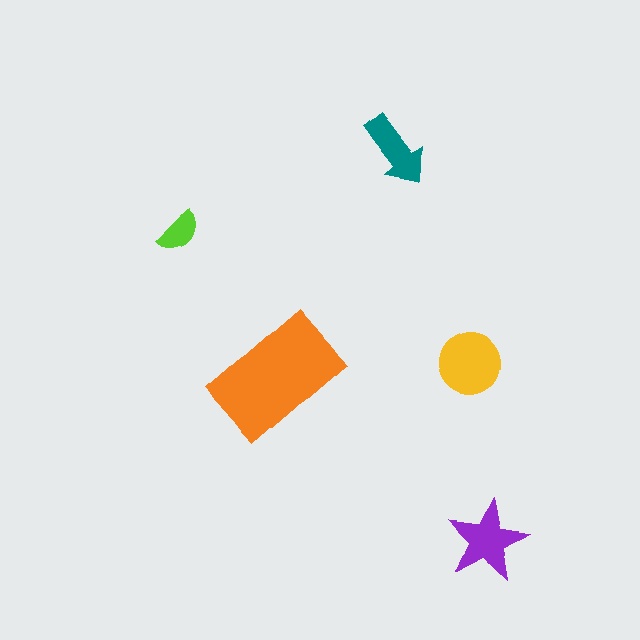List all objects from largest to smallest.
The orange rectangle, the yellow circle, the purple star, the teal arrow, the lime semicircle.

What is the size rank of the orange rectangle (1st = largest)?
1st.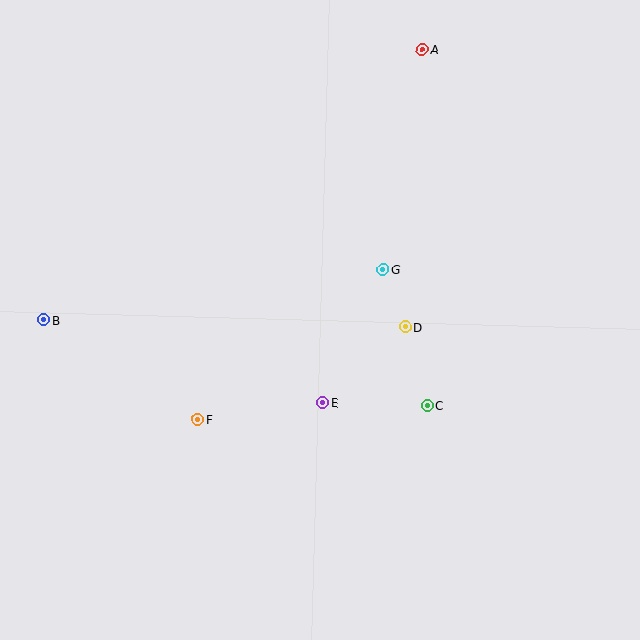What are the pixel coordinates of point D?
Point D is at (405, 327).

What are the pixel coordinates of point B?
Point B is at (44, 320).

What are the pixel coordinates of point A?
Point A is at (422, 50).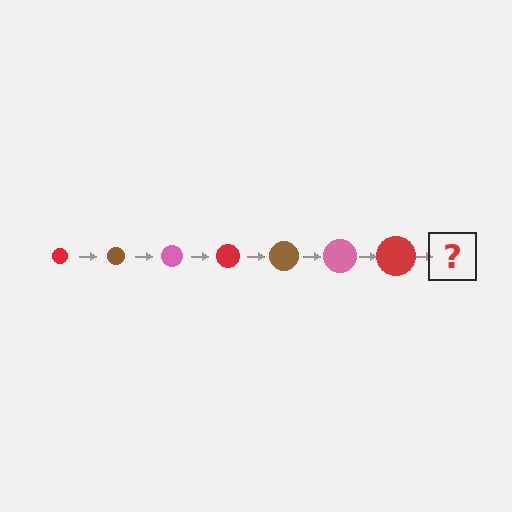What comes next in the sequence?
The next element should be a brown circle, larger than the previous one.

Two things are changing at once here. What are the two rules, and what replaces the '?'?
The two rules are that the circle grows larger each step and the color cycles through red, brown, and pink. The '?' should be a brown circle, larger than the previous one.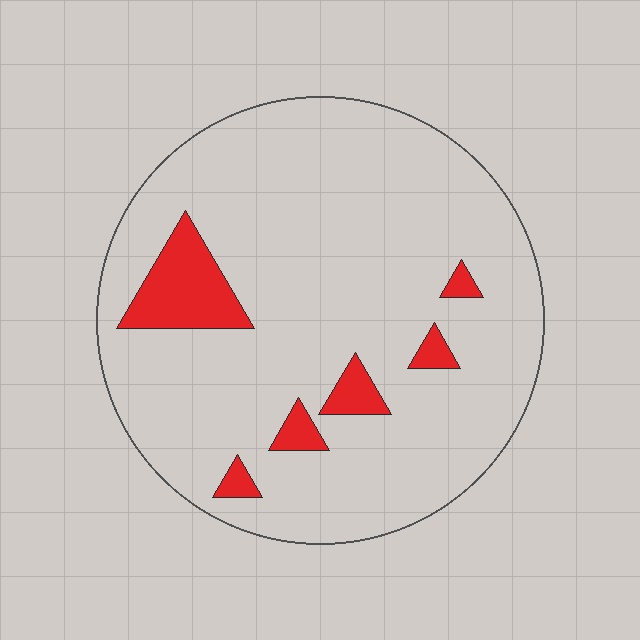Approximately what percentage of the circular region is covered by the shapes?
Approximately 10%.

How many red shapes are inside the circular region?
6.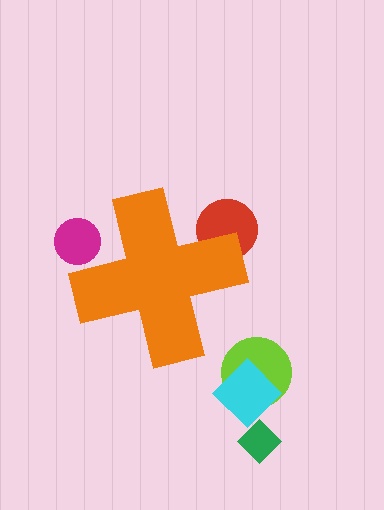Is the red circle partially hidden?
Yes, the red circle is partially hidden behind the orange cross.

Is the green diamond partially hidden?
No, the green diamond is fully visible.